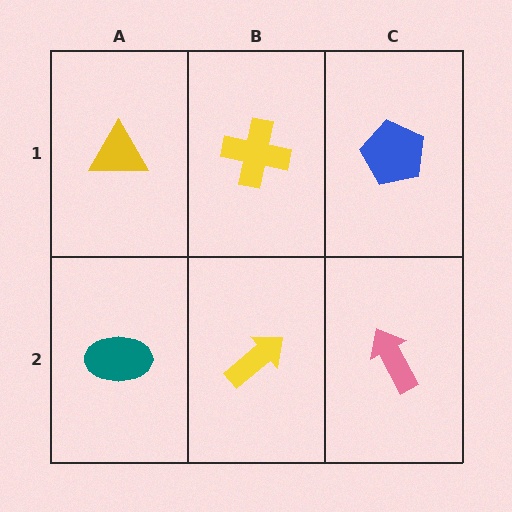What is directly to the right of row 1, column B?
A blue pentagon.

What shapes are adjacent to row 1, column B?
A yellow arrow (row 2, column B), a yellow triangle (row 1, column A), a blue pentagon (row 1, column C).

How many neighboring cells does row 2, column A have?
2.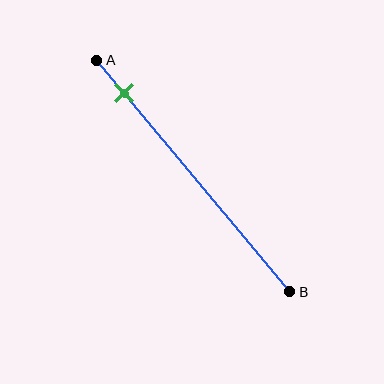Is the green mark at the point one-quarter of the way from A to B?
No, the mark is at about 15% from A, not at the 25% one-quarter point.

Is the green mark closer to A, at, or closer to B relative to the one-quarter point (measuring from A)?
The green mark is closer to point A than the one-quarter point of segment AB.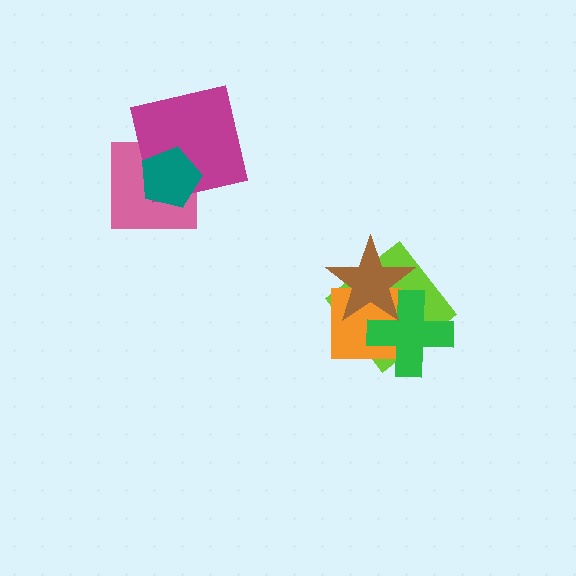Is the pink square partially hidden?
Yes, it is partially covered by another shape.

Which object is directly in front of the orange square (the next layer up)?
The green cross is directly in front of the orange square.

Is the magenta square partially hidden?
Yes, it is partially covered by another shape.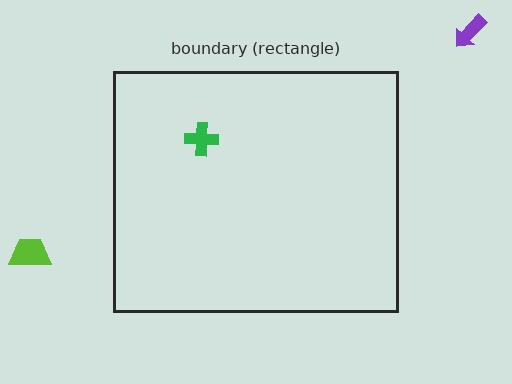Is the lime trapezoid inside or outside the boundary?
Outside.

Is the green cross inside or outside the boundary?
Inside.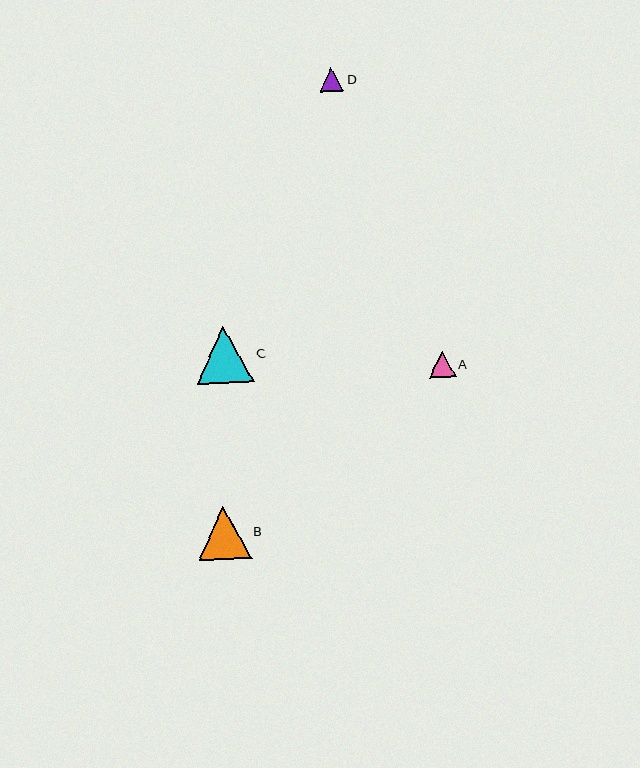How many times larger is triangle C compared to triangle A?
Triangle C is approximately 2.2 times the size of triangle A.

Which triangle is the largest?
Triangle C is the largest with a size of approximately 57 pixels.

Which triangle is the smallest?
Triangle D is the smallest with a size of approximately 24 pixels.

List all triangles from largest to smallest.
From largest to smallest: C, B, A, D.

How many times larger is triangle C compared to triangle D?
Triangle C is approximately 2.4 times the size of triangle D.